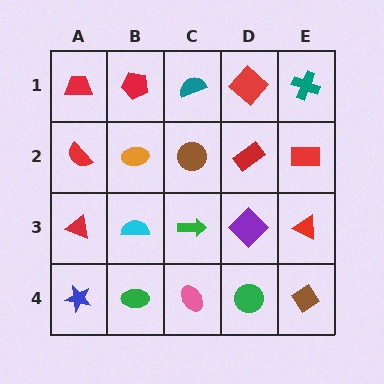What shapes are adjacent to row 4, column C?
A green arrow (row 3, column C), a green ellipse (row 4, column B), a green circle (row 4, column D).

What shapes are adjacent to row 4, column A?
A red triangle (row 3, column A), a green ellipse (row 4, column B).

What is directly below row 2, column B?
A cyan semicircle.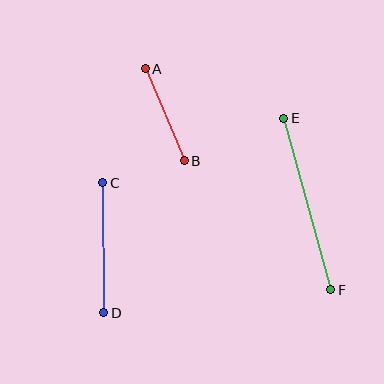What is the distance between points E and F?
The distance is approximately 177 pixels.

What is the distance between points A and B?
The distance is approximately 100 pixels.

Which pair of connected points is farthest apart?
Points E and F are farthest apart.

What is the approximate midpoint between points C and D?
The midpoint is at approximately (103, 248) pixels.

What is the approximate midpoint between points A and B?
The midpoint is at approximately (165, 115) pixels.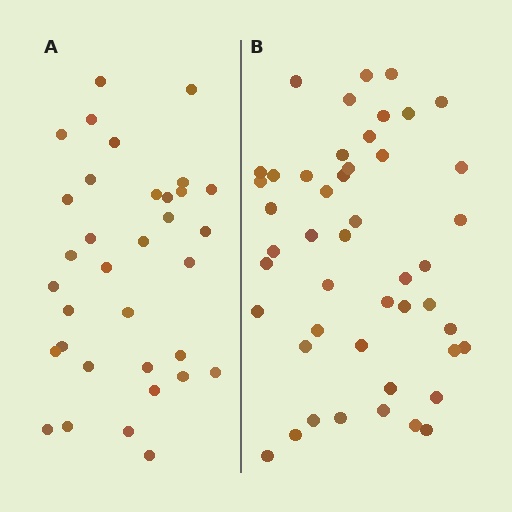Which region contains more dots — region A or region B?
Region B (the right region) has more dots.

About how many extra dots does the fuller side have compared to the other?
Region B has approximately 15 more dots than region A.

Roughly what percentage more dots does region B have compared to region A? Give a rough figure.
About 40% more.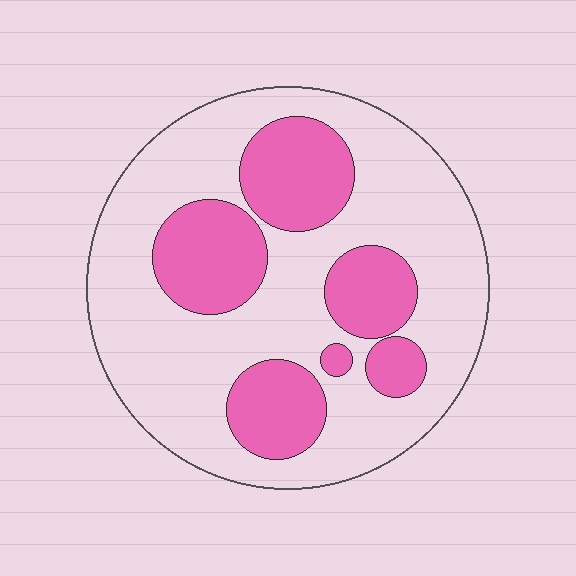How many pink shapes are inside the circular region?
6.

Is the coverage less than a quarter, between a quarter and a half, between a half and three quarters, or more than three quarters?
Between a quarter and a half.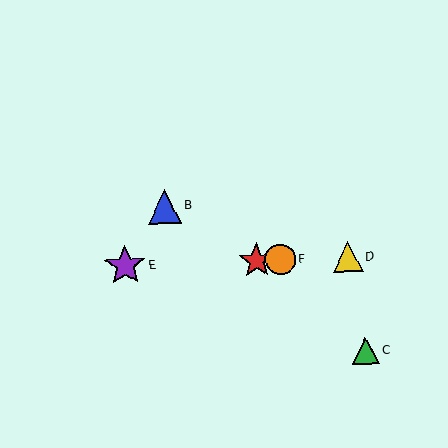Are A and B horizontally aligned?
No, A is at y≈261 and B is at y≈206.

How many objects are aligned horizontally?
4 objects (A, D, E, F) are aligned horizontally.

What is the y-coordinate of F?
Object F is at y≈260.